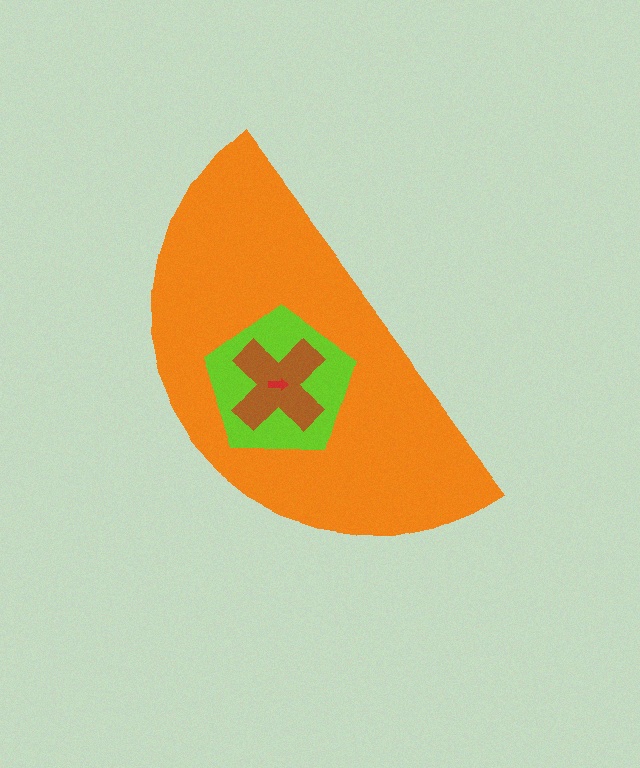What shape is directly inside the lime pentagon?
The brown cross.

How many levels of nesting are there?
4.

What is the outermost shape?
The orange semicircle.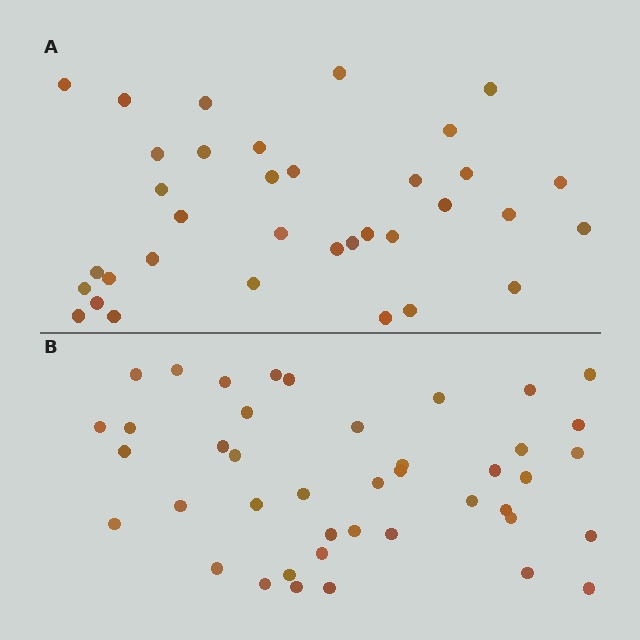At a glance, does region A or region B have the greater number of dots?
Region B (the bottom region) has more dots.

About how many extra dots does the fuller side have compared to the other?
Region B has roughly 8 or so more dots than region A.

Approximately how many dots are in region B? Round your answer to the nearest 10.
About 40 dots. (The exact count is 42, which rounds to 40.)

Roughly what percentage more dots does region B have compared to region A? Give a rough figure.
About 20% more.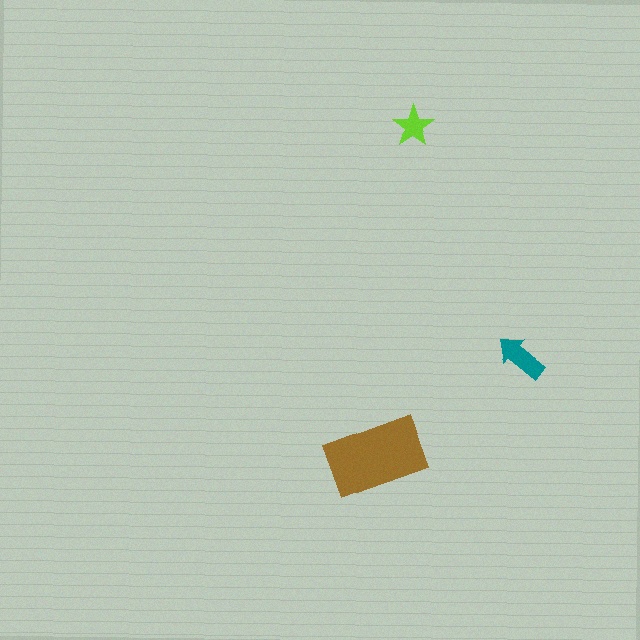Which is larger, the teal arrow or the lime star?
The teal arrow.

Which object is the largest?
The brown rectangle.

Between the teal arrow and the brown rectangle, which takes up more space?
The brown rectangle.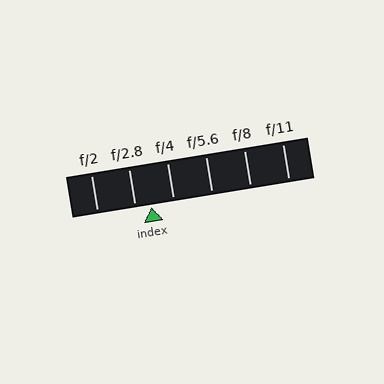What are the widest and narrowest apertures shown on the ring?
The widest aperture shown is f/2 and the narrowest is f/11.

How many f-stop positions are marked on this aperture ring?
There are 6 f-stop positions marked.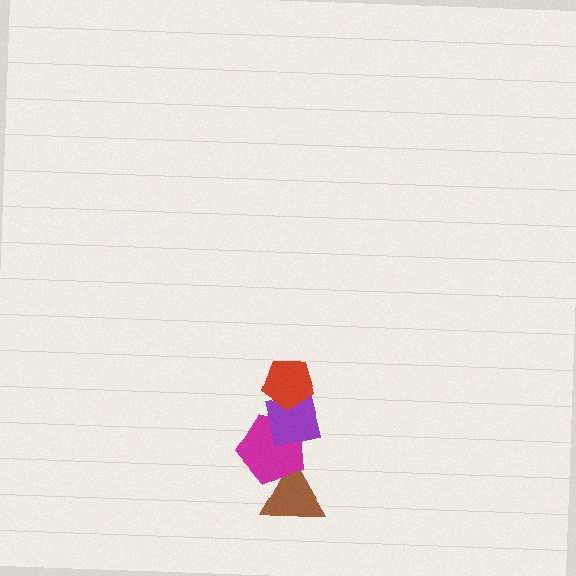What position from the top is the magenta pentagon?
The magenta pentagon is 3rd from the top.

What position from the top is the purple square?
The purple square is 2nd from the top.